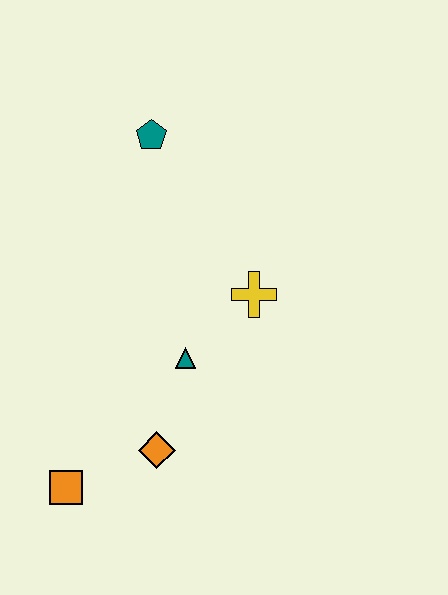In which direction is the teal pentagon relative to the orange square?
The teal pentagon is above the orange square.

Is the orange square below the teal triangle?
Yes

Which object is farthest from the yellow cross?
The orange square is farthest from the yellow cross.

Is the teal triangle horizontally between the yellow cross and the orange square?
Yes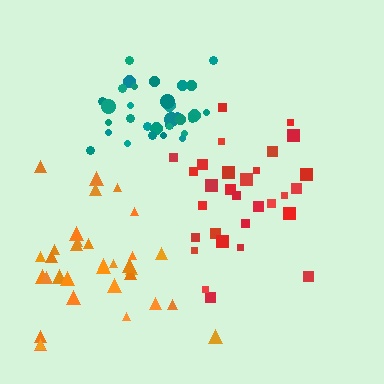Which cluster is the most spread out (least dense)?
Orange.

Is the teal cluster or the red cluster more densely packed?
Teal.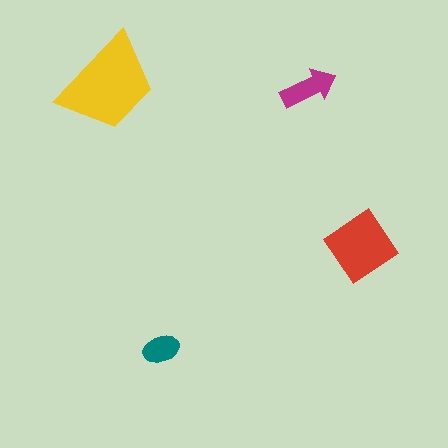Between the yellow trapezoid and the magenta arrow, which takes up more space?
The yellow trapezoid.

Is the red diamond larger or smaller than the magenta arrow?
Larger.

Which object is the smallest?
The teal ellipse.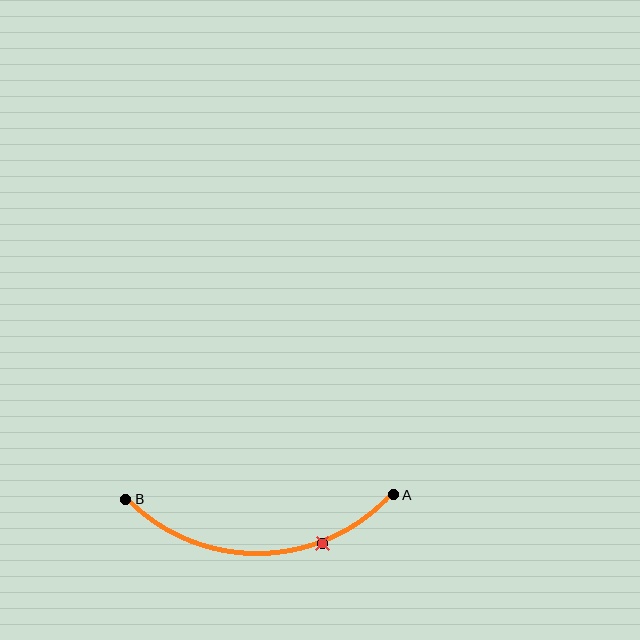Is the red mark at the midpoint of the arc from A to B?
No. The red mark lies on the arc but is closer to endpoint A. The arc midpoint would be at the point on the curve equidistant along the arc from both A and B.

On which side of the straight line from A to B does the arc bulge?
The arc bulges below the straight line connecting A and B.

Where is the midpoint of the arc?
The arc midpoint is the point on the curve farthest from the straight line joining A and B. It sits below that line.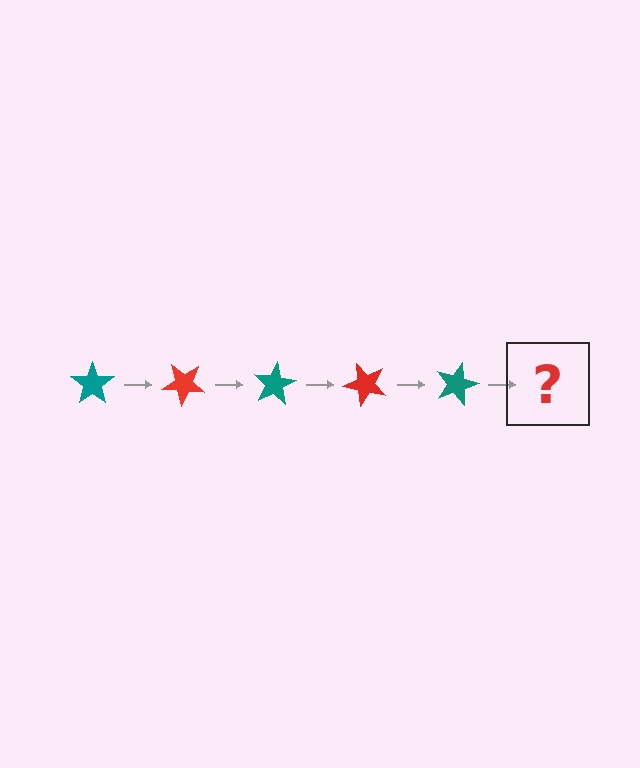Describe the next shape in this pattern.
It should be a red star, rotated 200 degrees from the start.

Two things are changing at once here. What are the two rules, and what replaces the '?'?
The two rules are that it rotates 40 degrees each step and the color cycles through teal and red. The '?' should be a red star, rotated 200 degrees from the start.